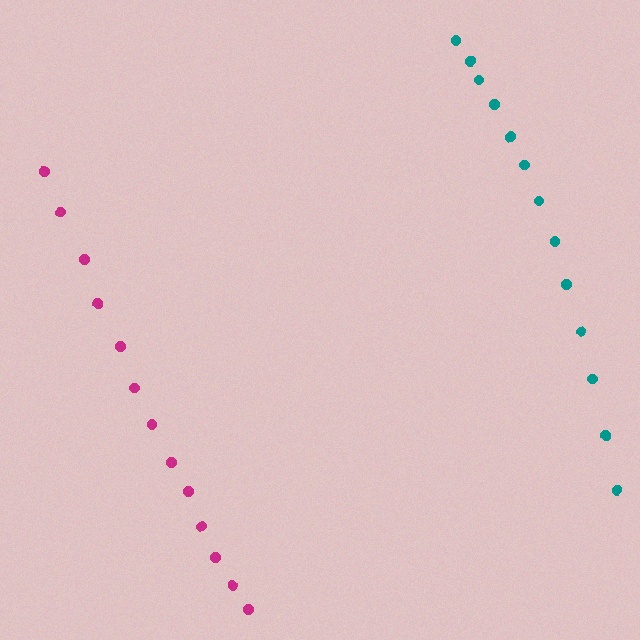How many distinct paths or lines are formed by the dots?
There are 2 distinct paths.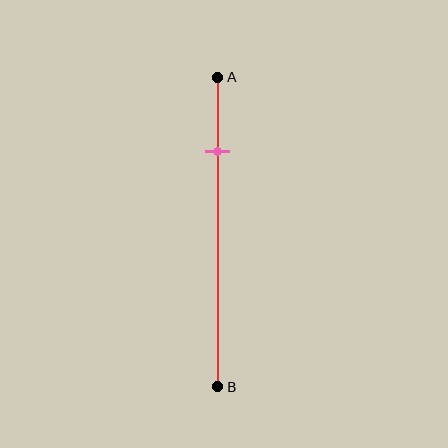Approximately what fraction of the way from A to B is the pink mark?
The pink mark is approximately 25% of the way from A to B.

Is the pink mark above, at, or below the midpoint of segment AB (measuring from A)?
The pink mark is above the midpoint of segment AB.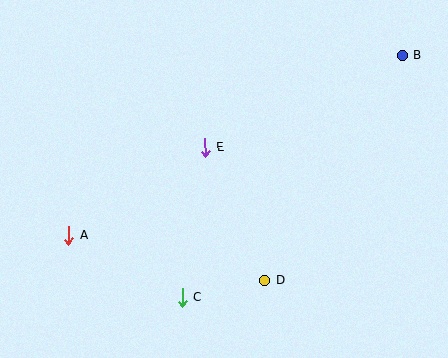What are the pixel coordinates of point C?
Point C is at (182, 297).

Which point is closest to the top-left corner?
Point A is closest to the top-left corner.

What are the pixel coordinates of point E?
Point E is at (205, 147).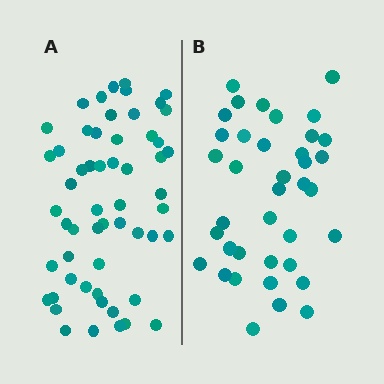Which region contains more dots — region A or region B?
Region A (the left region) has more dots.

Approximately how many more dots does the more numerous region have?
Region A has approximately 20 more dots than region B.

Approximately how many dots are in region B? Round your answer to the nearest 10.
About 40 dots. (The exact count is 38, which rounds to 40.)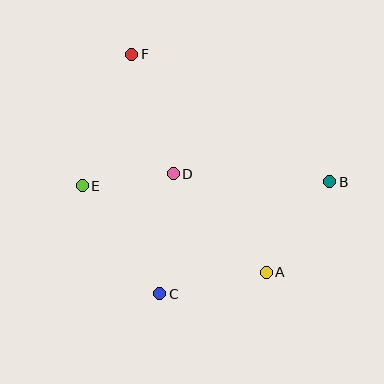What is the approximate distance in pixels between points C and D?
The distance between C and D is approximately 121 pixels.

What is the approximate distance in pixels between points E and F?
The distance between E and F is approximately 141 pixels.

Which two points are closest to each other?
Points D and E are closest to each other.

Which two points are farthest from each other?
Points A and F are farthest from each other.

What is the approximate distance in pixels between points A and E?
The distance between A and E is approximately 203 pixels.